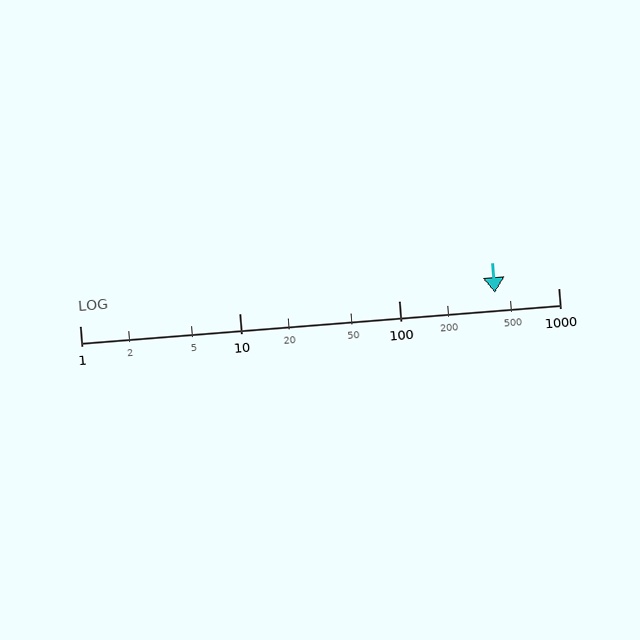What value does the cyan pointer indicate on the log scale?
The pointer indicates approximately 400.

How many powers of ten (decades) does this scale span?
The scale spans 3 decades, from 1 to 1000.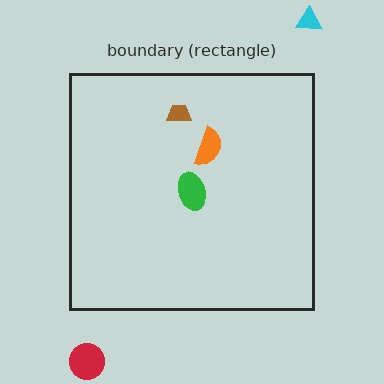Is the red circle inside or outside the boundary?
Outside.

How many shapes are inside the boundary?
3 inside, 2 outside.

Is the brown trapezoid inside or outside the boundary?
Inside.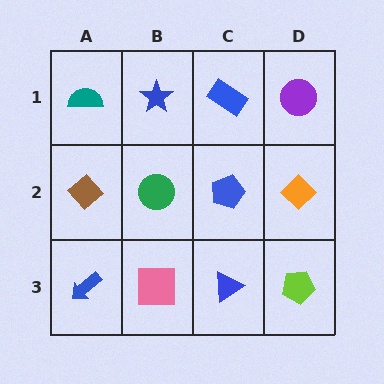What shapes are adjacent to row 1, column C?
A blue pentagon (row 2, column C), a blue star (row 1, column B), a purple circle (row 1, column D).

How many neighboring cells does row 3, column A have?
2.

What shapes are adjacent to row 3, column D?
An orange diamond (row 2, column D), a blue triangle (row 3, column C).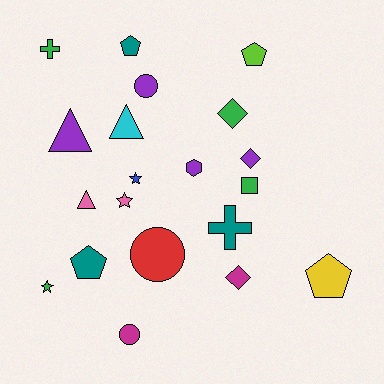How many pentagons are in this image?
There are 4 pentagons.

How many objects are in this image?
There are 20 objects.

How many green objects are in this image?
There are 4 green objects.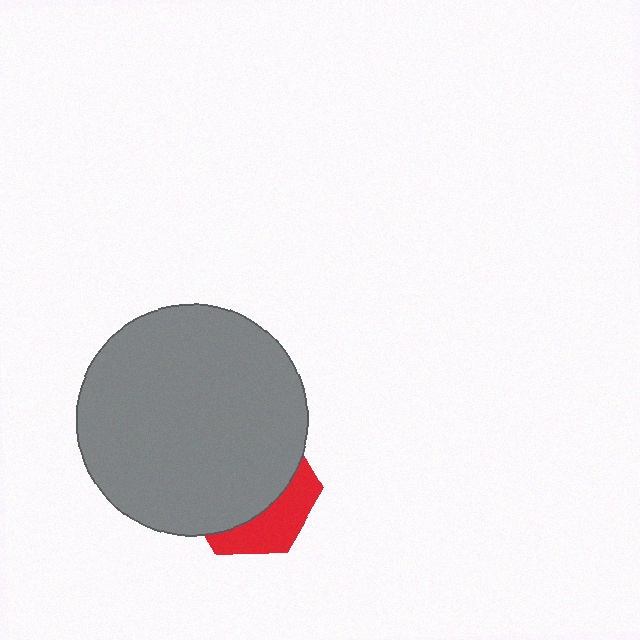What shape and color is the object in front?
The object in front is a gray circle.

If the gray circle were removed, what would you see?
You would see the complete red hexagon.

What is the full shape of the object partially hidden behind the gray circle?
The partially hidden object is a red hexagon.